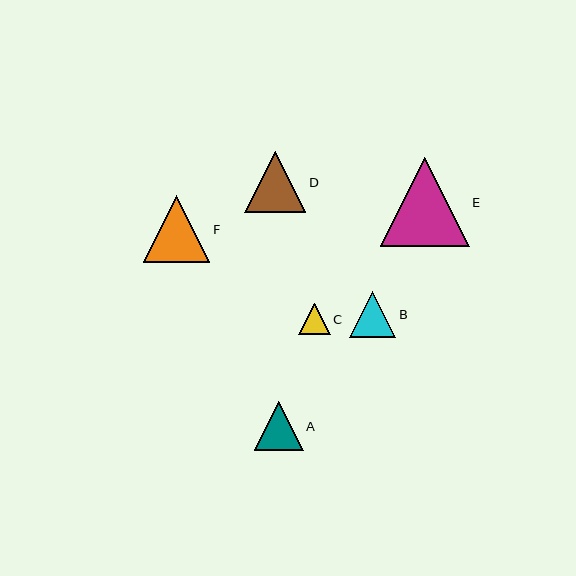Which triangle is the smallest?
Triangle C is the smallest with a size of approximately 31 pixels.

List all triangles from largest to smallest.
From largest to smallest: E, F, D, A, B, C.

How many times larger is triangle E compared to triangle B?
Triangle E is approximately 1.9 times the size of triangle B.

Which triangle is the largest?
Triangle E is the largest with a size of approximately 89 pixels.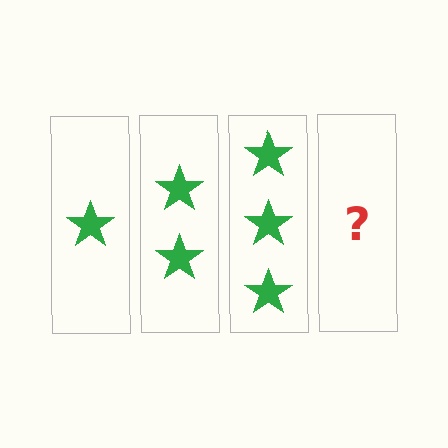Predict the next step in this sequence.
The next step is 4 stars.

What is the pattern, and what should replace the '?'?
The pattern is that each step adds one more star. The '?' should be 4 stars.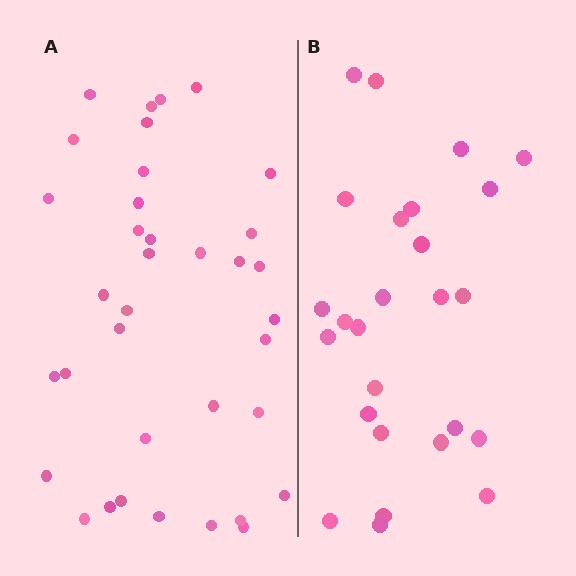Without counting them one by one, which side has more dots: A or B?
Region A (the left region) has more dots.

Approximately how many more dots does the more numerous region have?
Region A has roughly 10 or so more dots than region B.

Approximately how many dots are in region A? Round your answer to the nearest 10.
About 40 dots. (The exact count is 36, which rounds to 40.)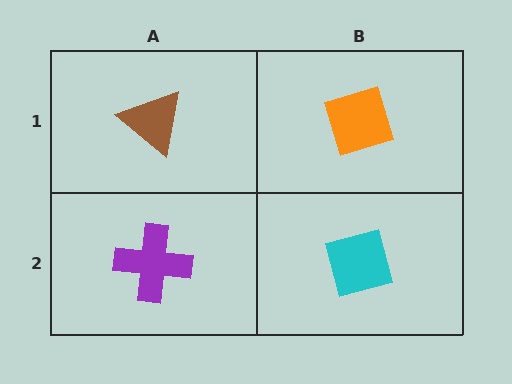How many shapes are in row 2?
2 shapes.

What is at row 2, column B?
A cyan square.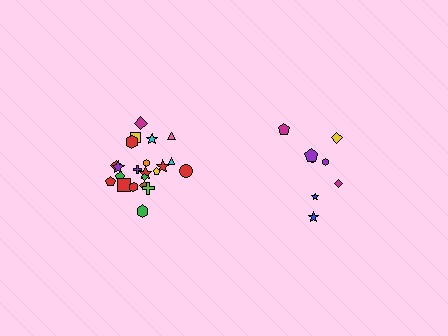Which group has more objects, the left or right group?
The left group.